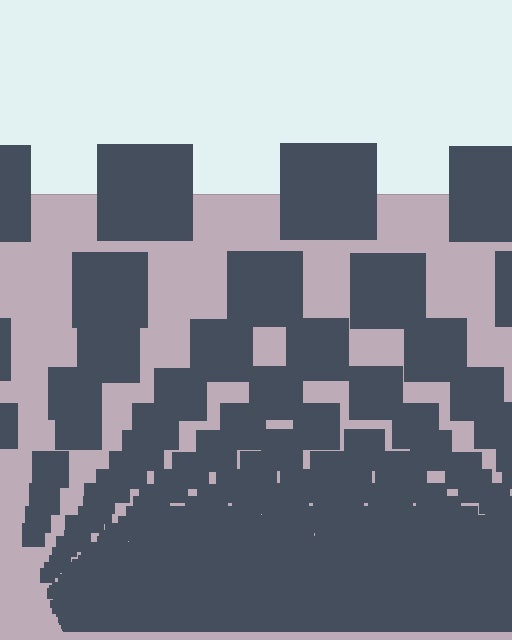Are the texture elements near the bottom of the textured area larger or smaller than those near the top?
Smaller. The gradient is inverted — elements near the bottom are smaller and denser.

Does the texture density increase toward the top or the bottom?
Density increases toward the bottom.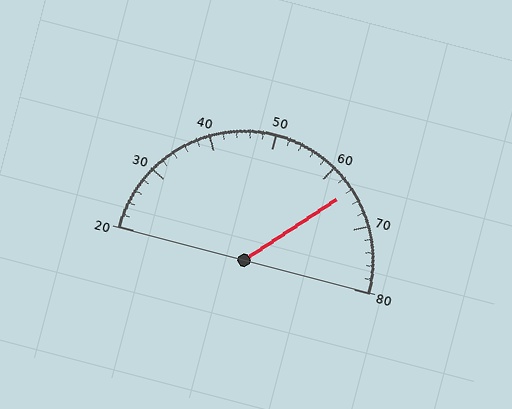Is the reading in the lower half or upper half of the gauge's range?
The reading is in the upper half of the range (20 to 80).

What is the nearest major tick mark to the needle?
The nearest major tick mark is 60.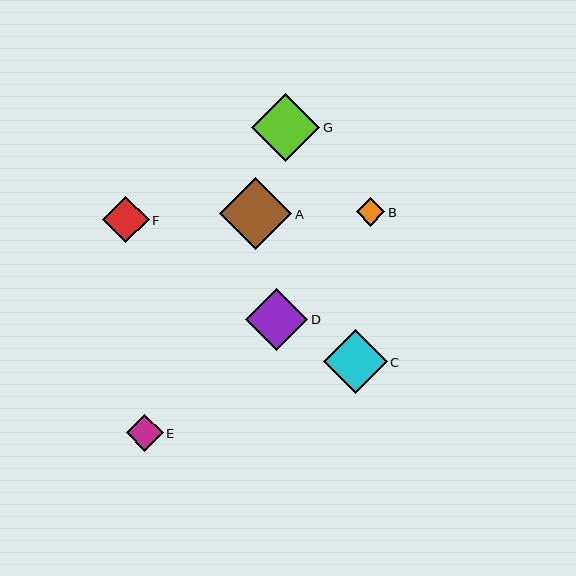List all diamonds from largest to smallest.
From largest to smallest: A, G, C, D, F, E, B.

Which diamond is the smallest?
Diamond B is the smallest with a size of approximately 28 pixels.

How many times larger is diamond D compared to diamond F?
Diamond D is approximately 1.3 times the size of diamond F.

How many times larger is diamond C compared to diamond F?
Diamond C is approximately 1.4 times the size of diamond F.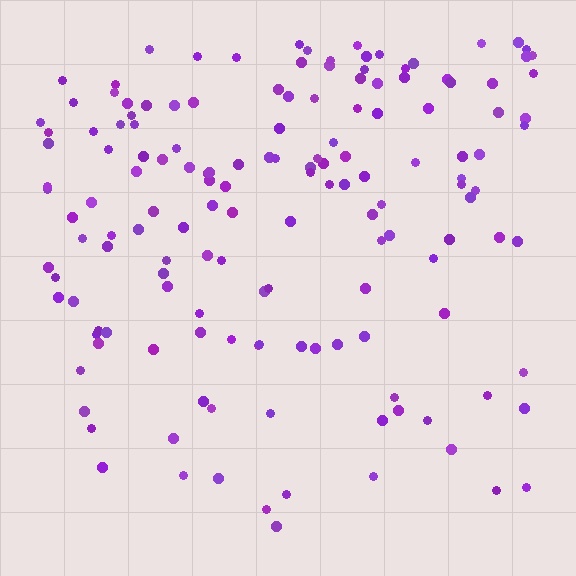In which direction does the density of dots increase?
From bottom to top, with the top side densest.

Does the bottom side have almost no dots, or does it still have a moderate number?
Still a moderate number, just noticeably fewer than the top.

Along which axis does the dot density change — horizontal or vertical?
Vertical.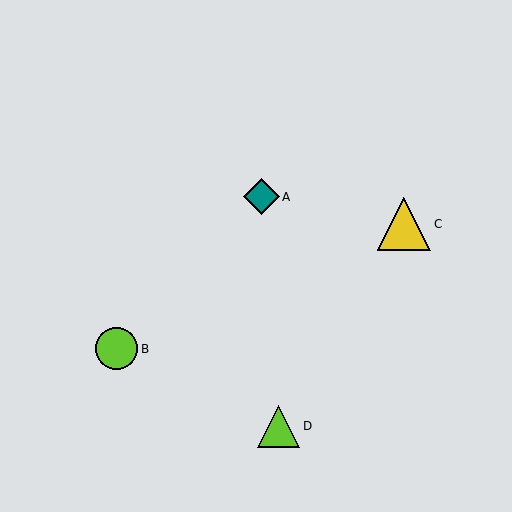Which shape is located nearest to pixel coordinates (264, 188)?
The teal diamond (labeled A) at (261, 197) is nearest to that location.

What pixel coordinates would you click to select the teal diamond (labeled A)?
Click at (261, 197) to select the teal diamond A.